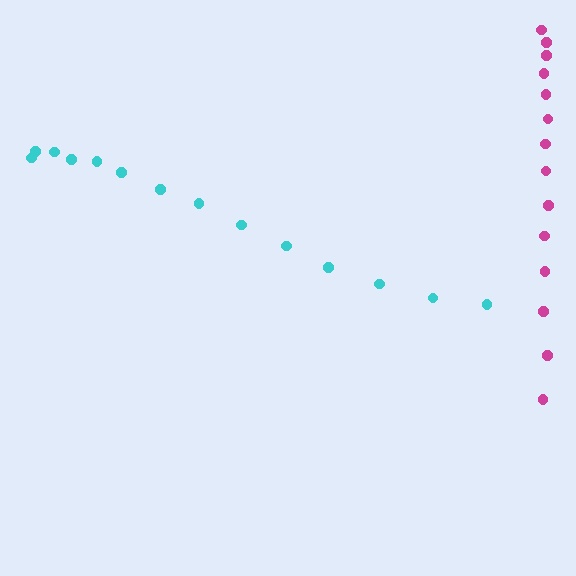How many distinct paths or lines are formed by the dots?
There are 2 distinct paths.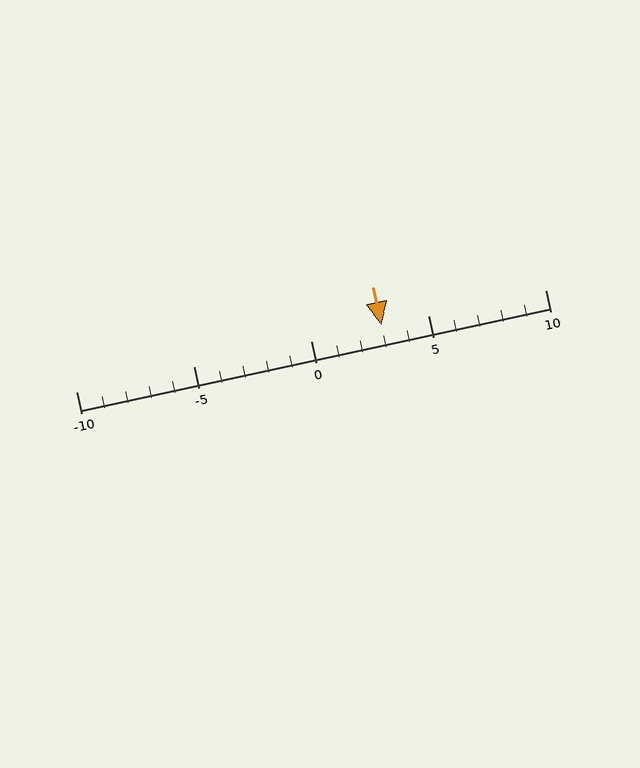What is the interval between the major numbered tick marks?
The major tick marks are spaced 5 units apart.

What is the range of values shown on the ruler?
The ruler shows values from -10 to 10.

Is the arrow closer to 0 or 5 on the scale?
The arrow is closer to 5.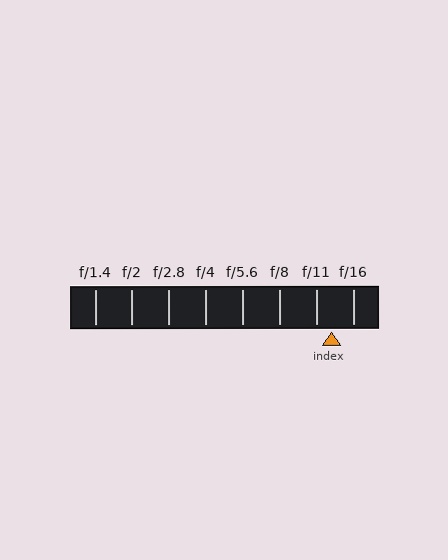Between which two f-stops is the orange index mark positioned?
The index mark is between f/11 and f/16.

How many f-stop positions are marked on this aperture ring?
There are 8 f-stop positions marked.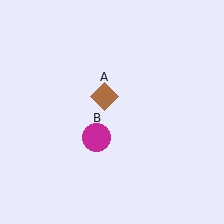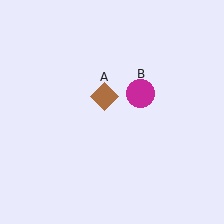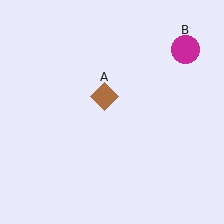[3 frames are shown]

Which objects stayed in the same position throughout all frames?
Brown diamond (object A) remained stationary.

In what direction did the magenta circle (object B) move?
The magenta circle (object B) moved up and to the right.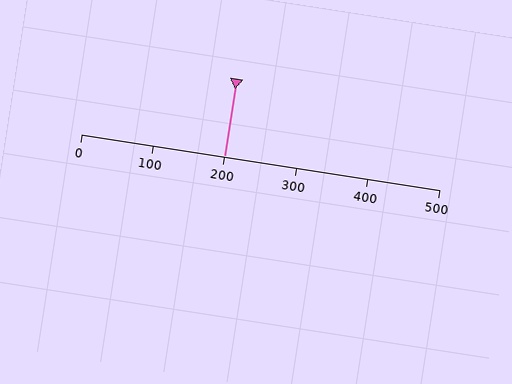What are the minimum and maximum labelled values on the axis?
The axis runs from 0 to 500.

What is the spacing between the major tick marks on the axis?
The major ticks are spaced 100 apart.